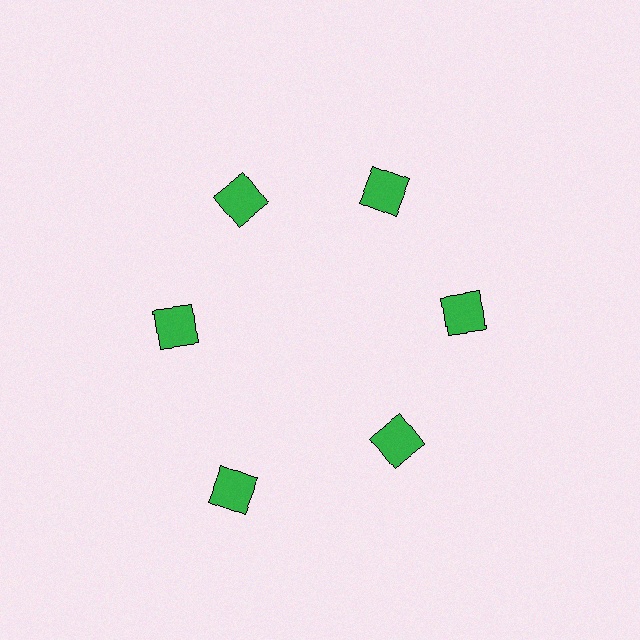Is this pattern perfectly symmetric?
No. The 6 green squares are arranged in a ring, but one element near the 7 o'clock position is pushed outward from the center, breaking the 6-fold rotational symmetry.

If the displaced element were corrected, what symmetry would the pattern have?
It would have 6-fold rotational symmetry — the pattern would map onto itself every 60 degrees.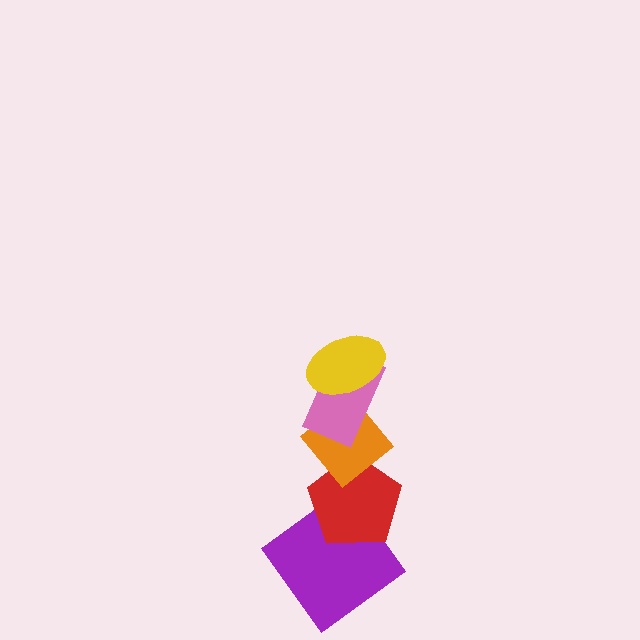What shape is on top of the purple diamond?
The red pentagon is on top of the purple diamond.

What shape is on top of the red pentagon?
The orange diamond is on top of the red pentagon.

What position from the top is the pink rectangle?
The pink rectangle is 2nd from the top.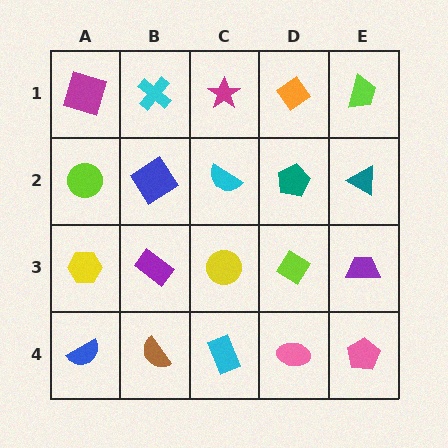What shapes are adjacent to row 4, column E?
A purple trapezoid (row 3, column E), a pink ellipse (row 4, column D).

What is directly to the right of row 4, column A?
A brown semicircle.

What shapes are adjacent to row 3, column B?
A blue diamond (row 2, column B), a brown semicircle (row 4, column B), a yellow hexagon (row 3, column A), a yellow circle (row 3, column C).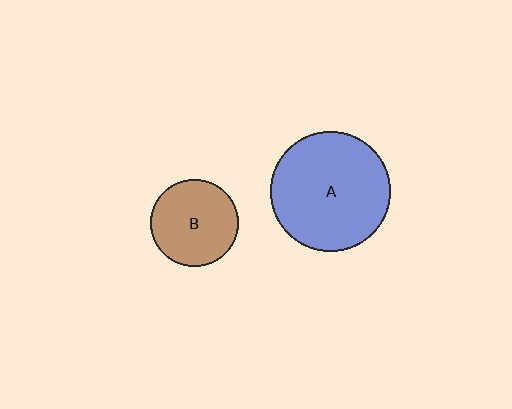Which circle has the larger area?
Circle A (blue).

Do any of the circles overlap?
No, none of the circles overlap.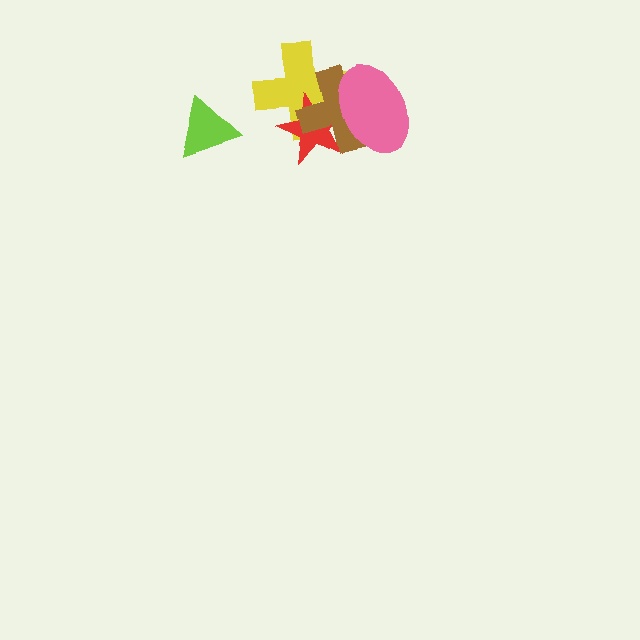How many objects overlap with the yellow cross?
3 objects overlap with the yellow cross.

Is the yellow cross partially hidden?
Yes, it is partially covered by another shape.